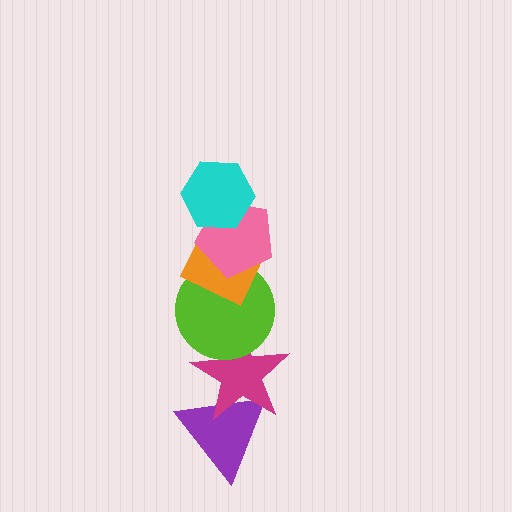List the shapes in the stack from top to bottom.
From top to bottom: the cyan hexagon, the pink pentagon, the orange diamond, the lime circle, the magenta star, the purple triangle.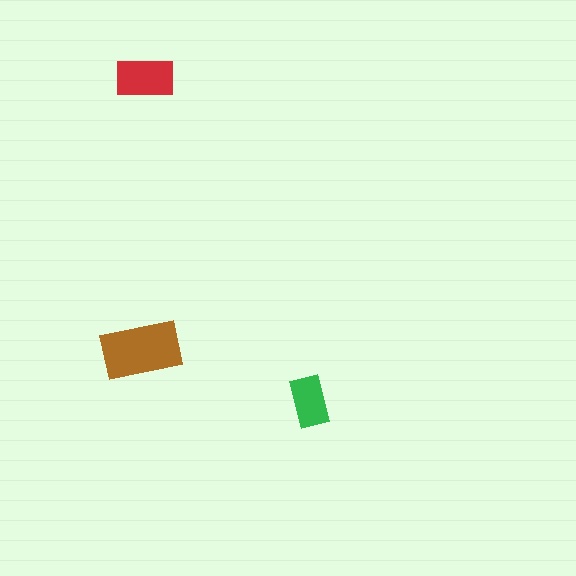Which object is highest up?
The red rectangle is topmost.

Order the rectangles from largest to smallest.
the brown one, the red one, the green one.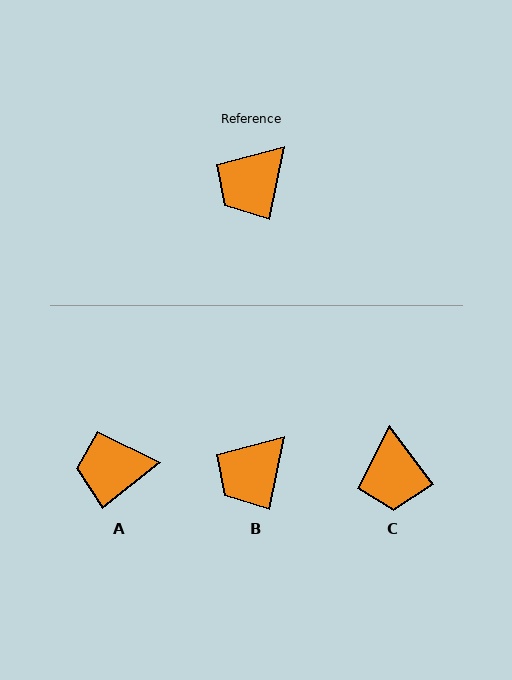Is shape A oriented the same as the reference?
No, it is off by about 40 degrees.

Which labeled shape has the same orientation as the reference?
B.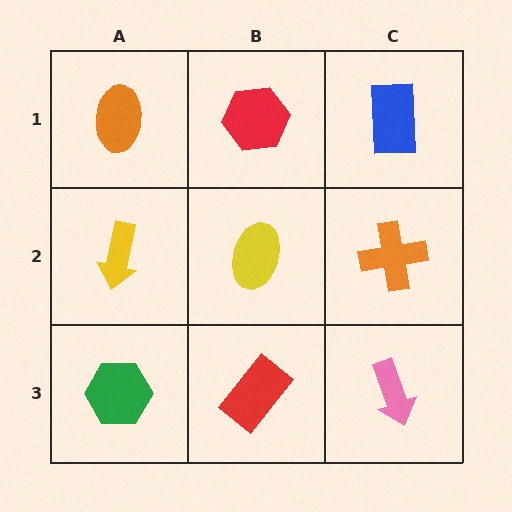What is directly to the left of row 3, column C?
A red rectangle.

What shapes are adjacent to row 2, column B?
A red hexagon (row 1, column B), a red rectangle (row 3, column B), a yellow arrow (row 2, column A), an orange cross (row 2, column C).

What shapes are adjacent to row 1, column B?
A yellow ellipse (row 2, column B), an orange ellipse (row 1, column A), a blue rectangle (row 1, column C).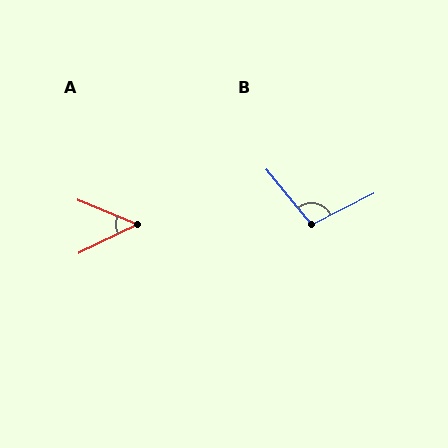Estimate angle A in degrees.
Approximately 48 degrees.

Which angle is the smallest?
A, at approximately 48 degrees.